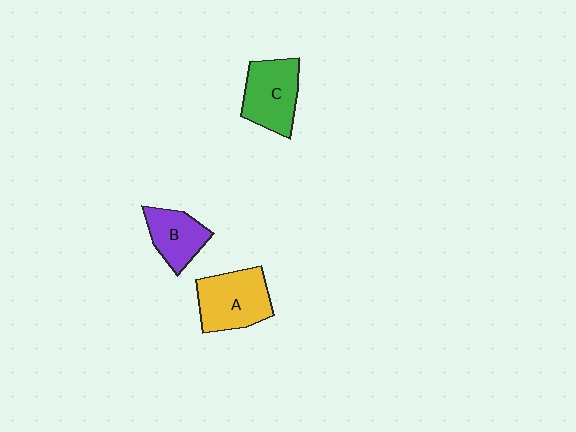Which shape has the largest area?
Shape A (yellow).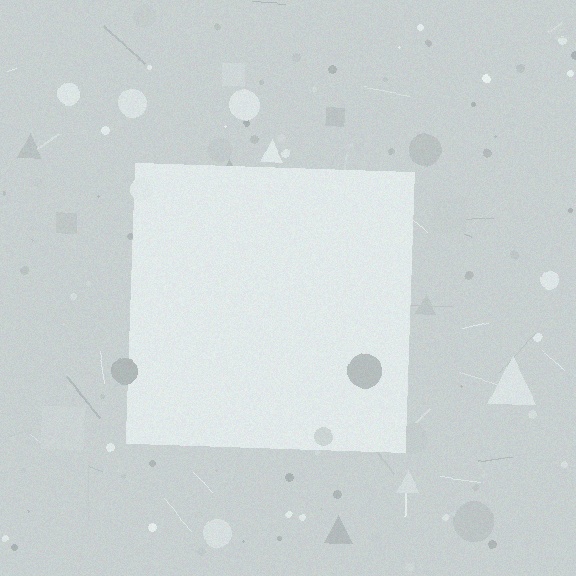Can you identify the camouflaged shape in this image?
The camouflaged shape is a square.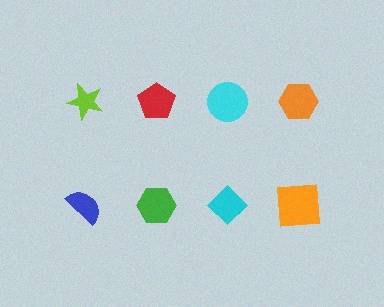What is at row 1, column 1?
A lime star.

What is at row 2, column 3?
A cyan diamond.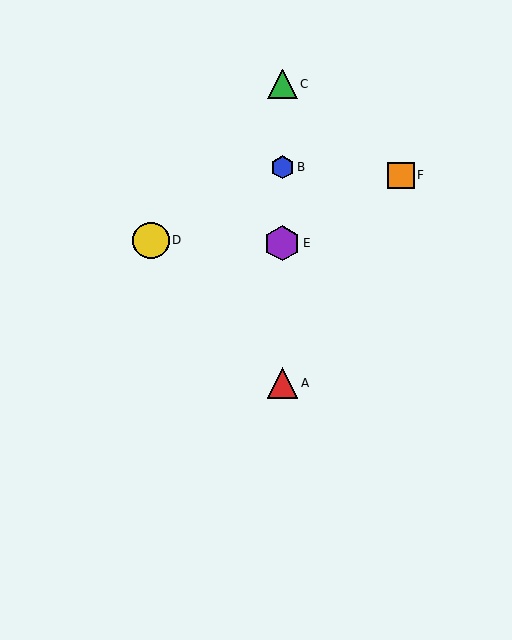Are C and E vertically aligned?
Yes, both are at x≈282.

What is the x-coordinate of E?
Object E is at x≈282.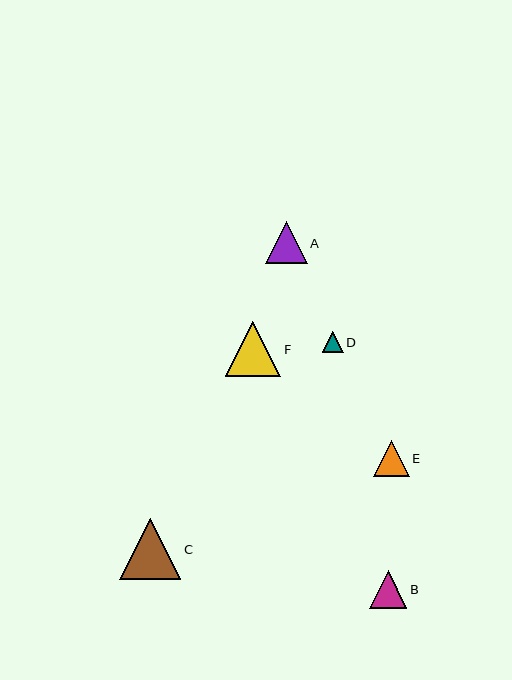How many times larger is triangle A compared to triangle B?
Triangle A is approximately 1.1 times the size of triangle B.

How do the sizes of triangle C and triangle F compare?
Triangle C and triangle F are approximately the same size.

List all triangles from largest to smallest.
From largest to smallest: C, F, A, B, E, D.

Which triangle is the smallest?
Triangle D is the smallest with a size of approximately 21 pixels.